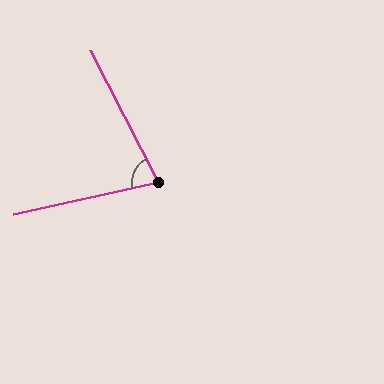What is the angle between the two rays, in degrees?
Approximately 75 degrees.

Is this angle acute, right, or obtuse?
It is acute.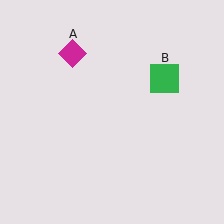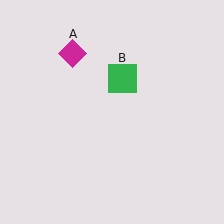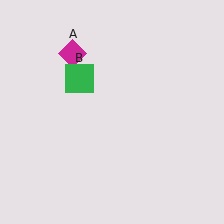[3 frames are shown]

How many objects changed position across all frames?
1 object changed position: green square (object B).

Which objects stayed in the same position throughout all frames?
Magenta diamond (object A) remained stationary.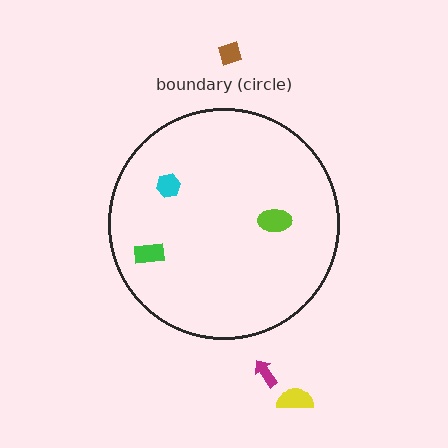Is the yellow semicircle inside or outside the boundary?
Outside.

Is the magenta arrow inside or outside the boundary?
Outside.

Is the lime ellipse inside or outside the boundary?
Inside.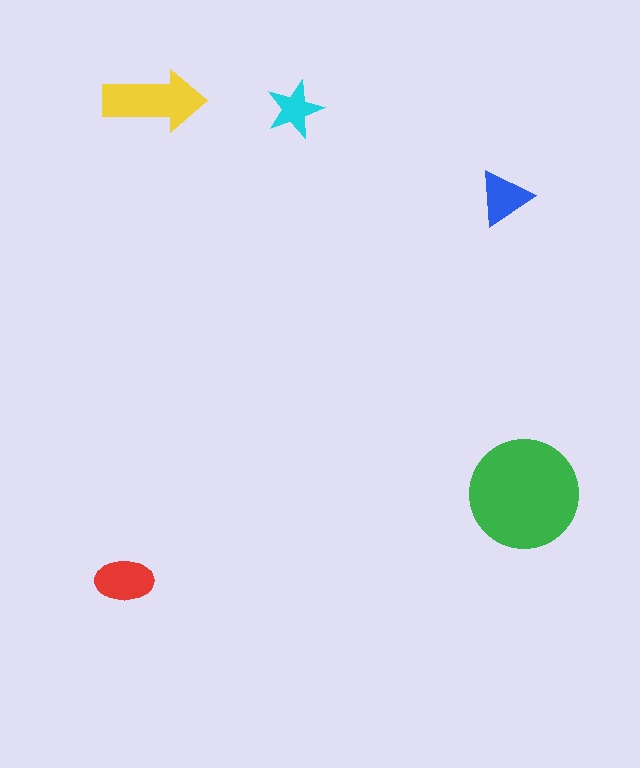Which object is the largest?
The green circle.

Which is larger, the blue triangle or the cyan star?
The blue triangle.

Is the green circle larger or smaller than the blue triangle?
Larger.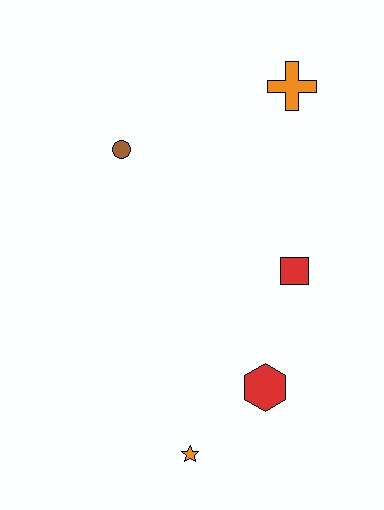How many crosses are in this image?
There is 1 cross.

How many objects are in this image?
There are 5 objects.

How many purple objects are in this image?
There are no purple objects.